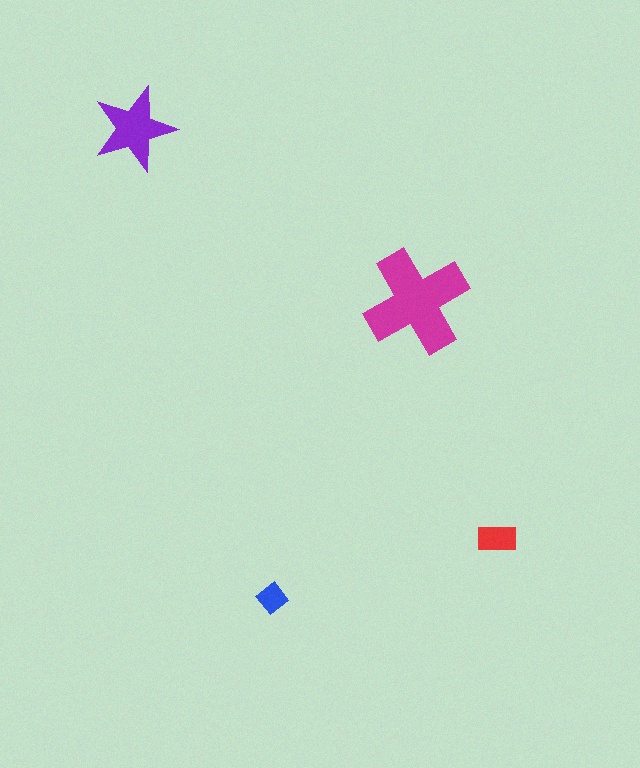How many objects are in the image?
There are 4 objects in the image.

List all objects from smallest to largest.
The blue diamond, the red rectangle, the purple star, the magenta cross.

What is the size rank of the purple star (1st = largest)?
2nd.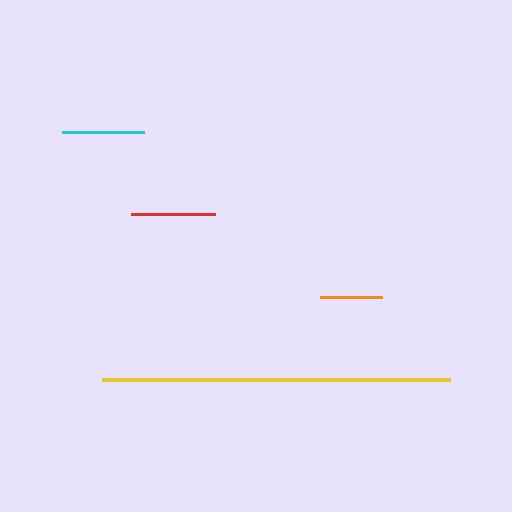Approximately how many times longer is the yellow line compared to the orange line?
The yellow line is approximately 5.6 times the length of the orange line.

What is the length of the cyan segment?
The cyan segment is approximately 83 pixels long.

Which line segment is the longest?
The yellow line is the longest at approximately 348 pixels.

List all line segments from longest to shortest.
From longest to shortest: yellow, red, cyan, orange.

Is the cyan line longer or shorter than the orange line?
The cyan line is longer than the orange line.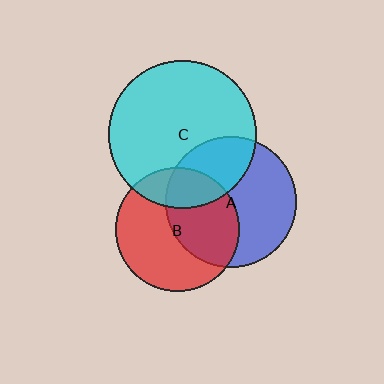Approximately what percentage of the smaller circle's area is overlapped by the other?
Approximately 45%.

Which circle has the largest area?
Circle C (cyan).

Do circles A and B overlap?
Yes.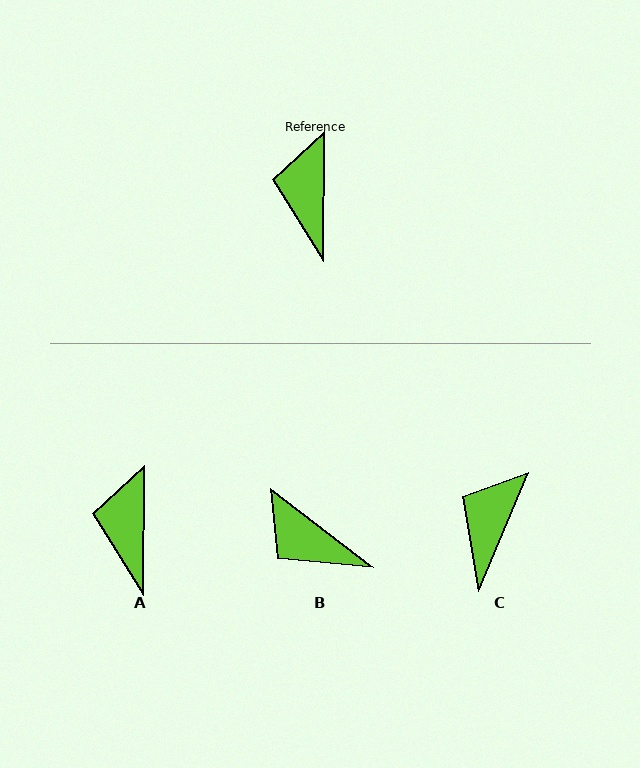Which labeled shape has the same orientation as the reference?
A.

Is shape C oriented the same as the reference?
No, it is off by about 22 degrees.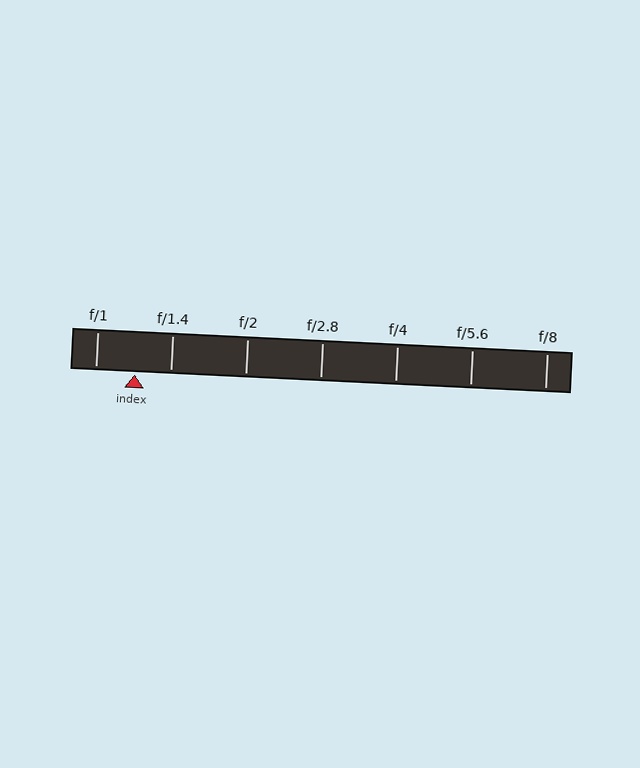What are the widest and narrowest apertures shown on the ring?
The widest aperture shown is f/1 and the narrowest is f/8.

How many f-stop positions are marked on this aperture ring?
There are 7 f-stop positions marked.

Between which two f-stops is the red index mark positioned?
The index mark is between f/1 and f/1.4.